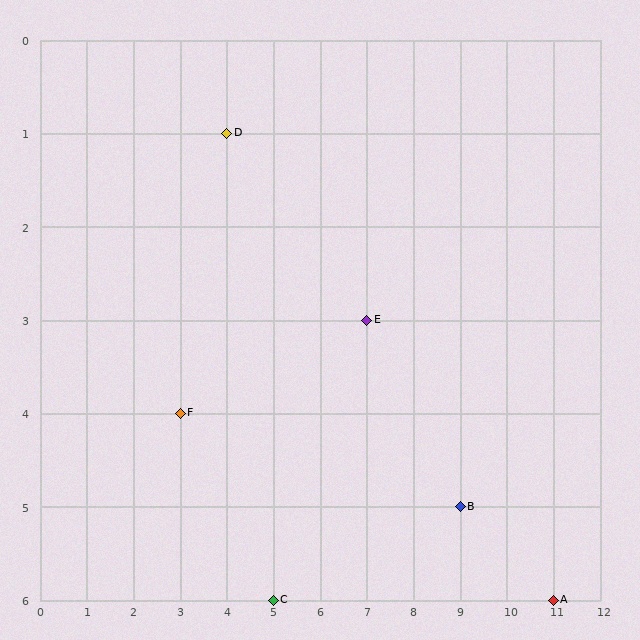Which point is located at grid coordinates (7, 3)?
Point E is at (7, 3).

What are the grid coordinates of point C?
Point C is at grid coordinates (5, 6).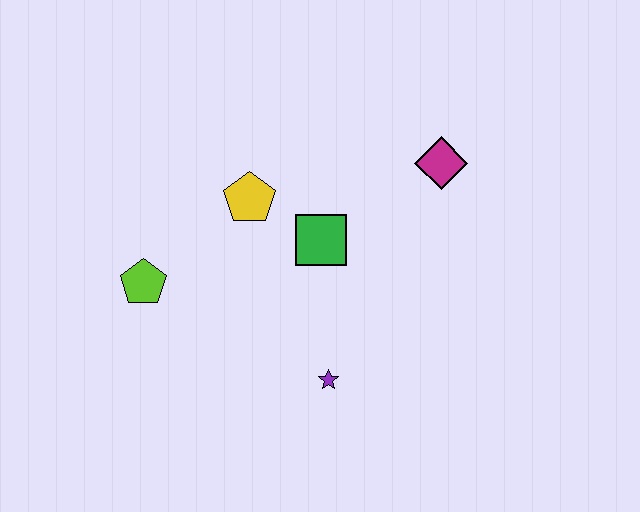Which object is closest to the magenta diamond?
The green square is closest to the magenta diamond.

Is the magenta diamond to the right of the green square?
Yes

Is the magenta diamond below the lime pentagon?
No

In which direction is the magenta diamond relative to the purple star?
The magenta diamond is above the purple star.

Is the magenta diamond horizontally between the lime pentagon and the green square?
No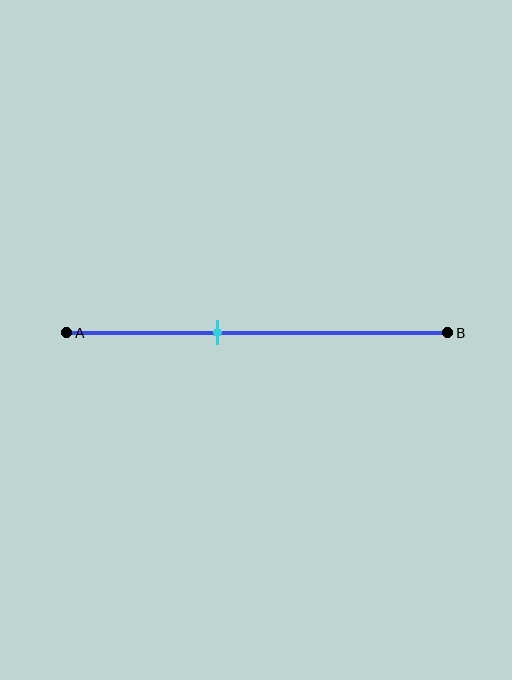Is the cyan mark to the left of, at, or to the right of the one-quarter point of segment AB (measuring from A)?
The cyan mark is to the right of the one-quarter point of segment AB.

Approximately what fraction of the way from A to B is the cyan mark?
The cyan mark is approximately 40% of the way from A to B.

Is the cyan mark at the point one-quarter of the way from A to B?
No, the mark is at about 40% from A, not at the 25% one-quarter point.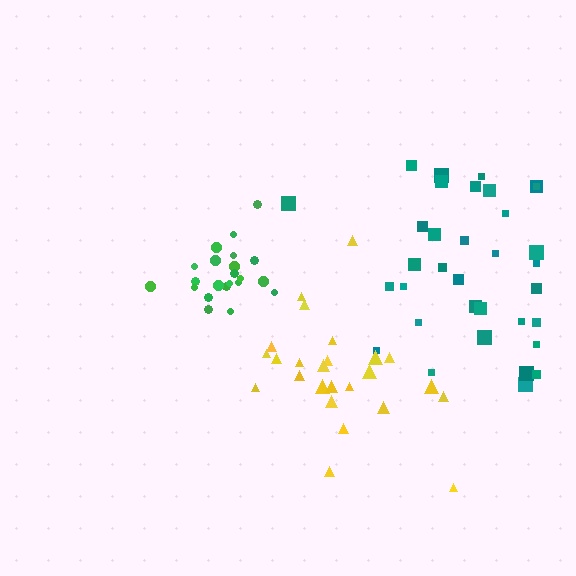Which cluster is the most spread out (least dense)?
Teal.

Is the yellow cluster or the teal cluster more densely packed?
Yellow.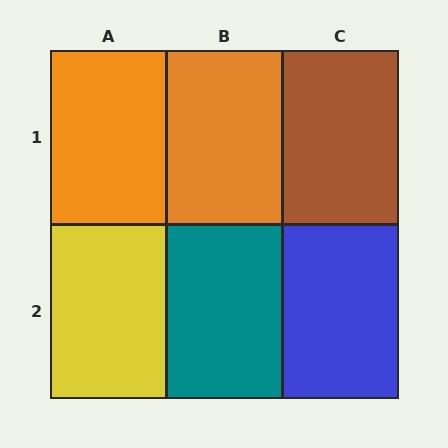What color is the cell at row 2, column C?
Blue.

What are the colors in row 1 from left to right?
Orange, orange, brown.